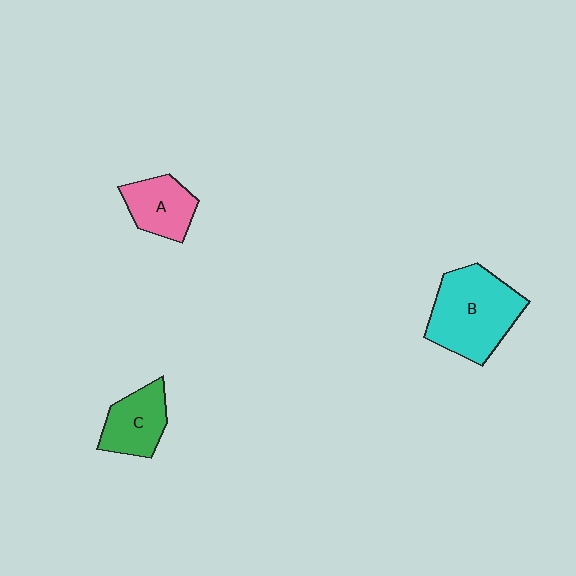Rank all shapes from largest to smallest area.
From largest to smallest: B (cyan), C (green), A (pink).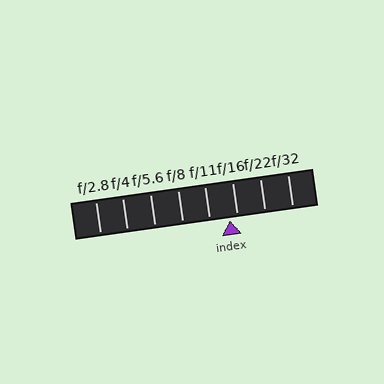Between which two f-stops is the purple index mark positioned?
The index mark is between f/11 and f/16.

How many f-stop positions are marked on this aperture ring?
There are 8 f-stop positions marked.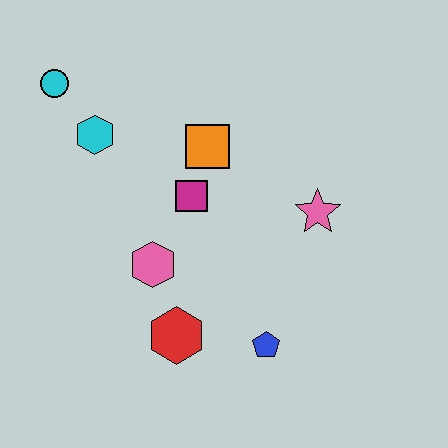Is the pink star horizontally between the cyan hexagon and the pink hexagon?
No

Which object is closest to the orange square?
The magenta square is closest to the orange square.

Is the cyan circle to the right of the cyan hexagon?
No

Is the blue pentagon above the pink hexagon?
No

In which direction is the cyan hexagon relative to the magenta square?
The cyan hexagon is to the left of the magenta square.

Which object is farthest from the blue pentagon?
The cyan circle is farthest from the blue pentagon.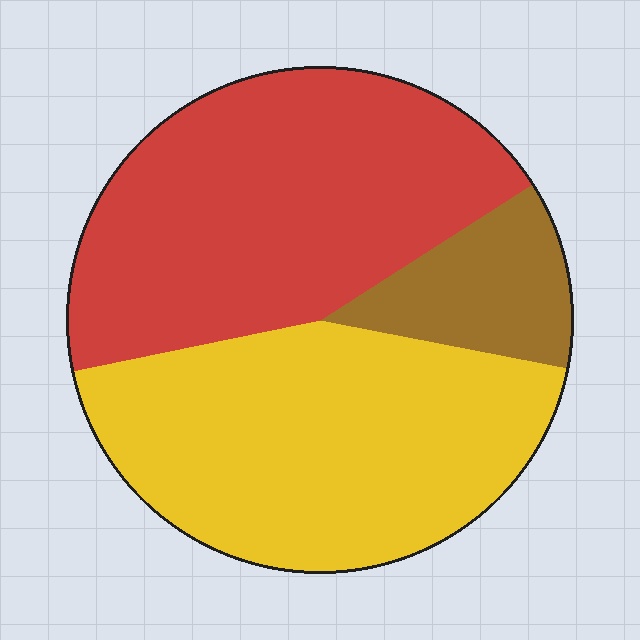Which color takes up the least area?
Brown, at roughly 10%.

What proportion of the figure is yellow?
Yellow covers around 45% of the figure.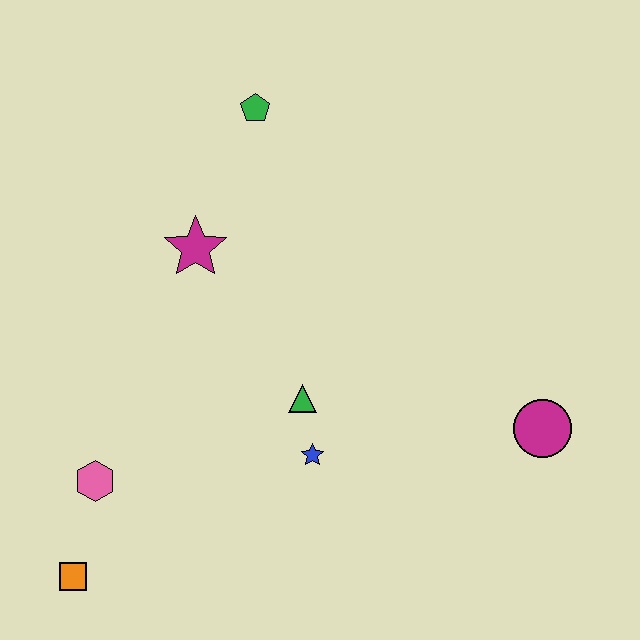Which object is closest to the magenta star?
The green pentagon is closest to the magenta star.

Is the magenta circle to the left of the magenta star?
No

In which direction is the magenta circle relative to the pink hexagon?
The magenta circle is to the right of the pink hexagon.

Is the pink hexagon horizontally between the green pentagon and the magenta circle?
No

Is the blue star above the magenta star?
No